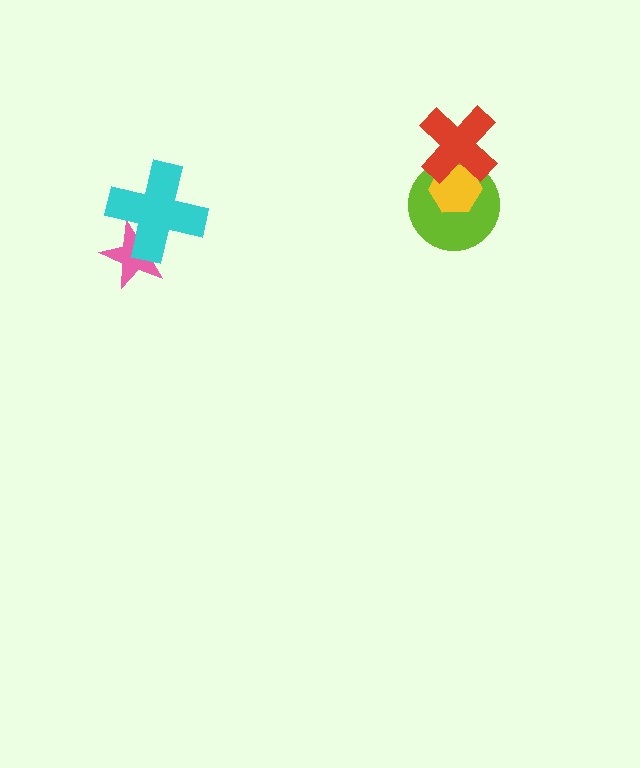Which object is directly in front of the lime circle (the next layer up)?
The yellow hexagon is directly in front of the lime circle.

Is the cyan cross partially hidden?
No, no other shape covers it.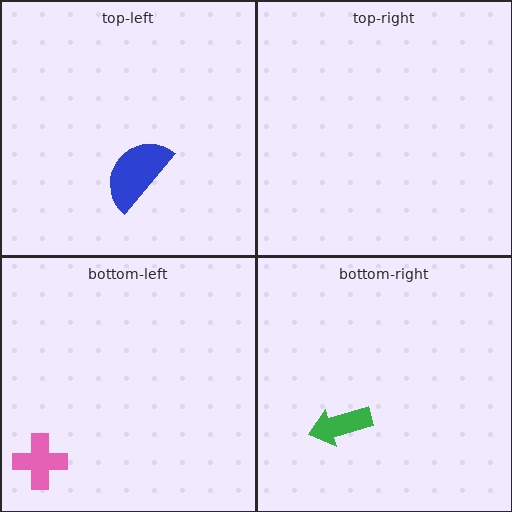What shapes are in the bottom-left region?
The pink cross.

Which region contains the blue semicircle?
The top-left region.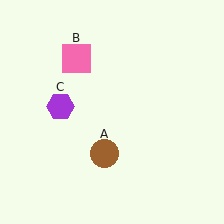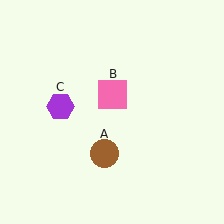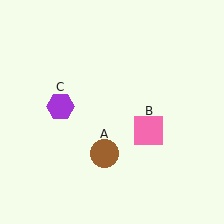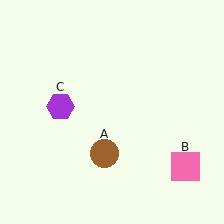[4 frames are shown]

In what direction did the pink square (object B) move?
The pink square (object B) moved down and to the right.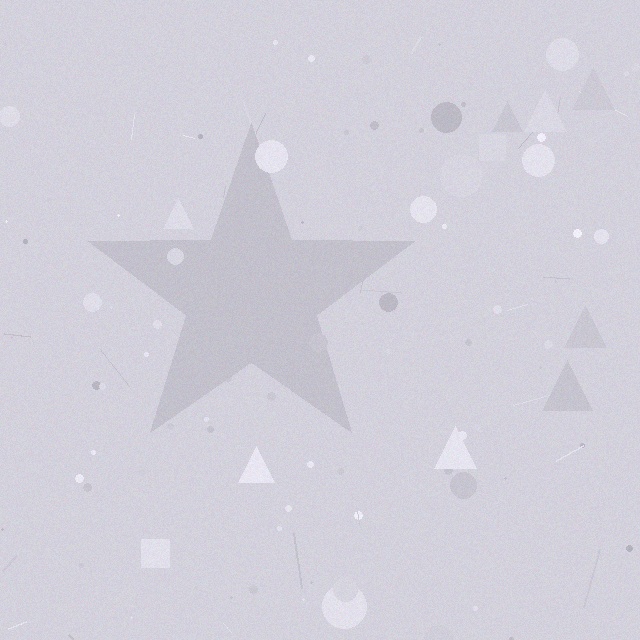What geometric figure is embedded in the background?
A star is embedded in the background.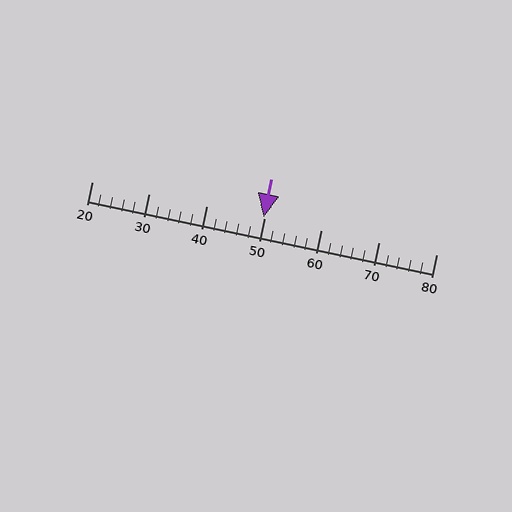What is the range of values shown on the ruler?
The ruler shows values from 20 to 80.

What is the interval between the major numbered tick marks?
The major tick marks are spaced 10 units apart.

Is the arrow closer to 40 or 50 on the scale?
The arrow is closer to 50.